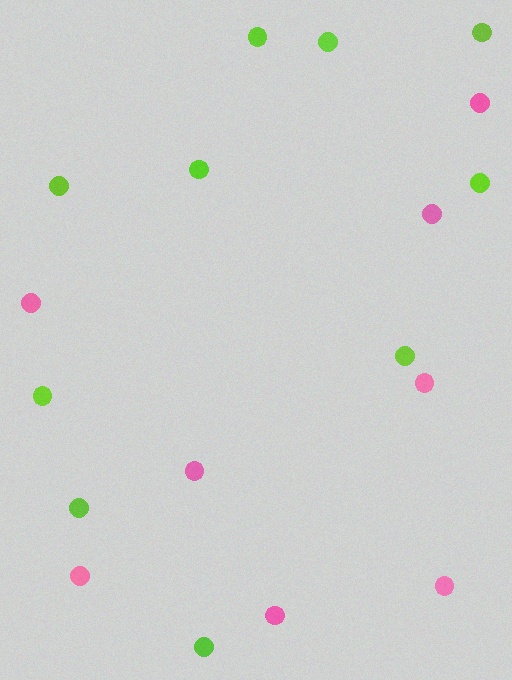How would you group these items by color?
There are 2 groups: one group of lime circles (10) and one group of pink circles (8).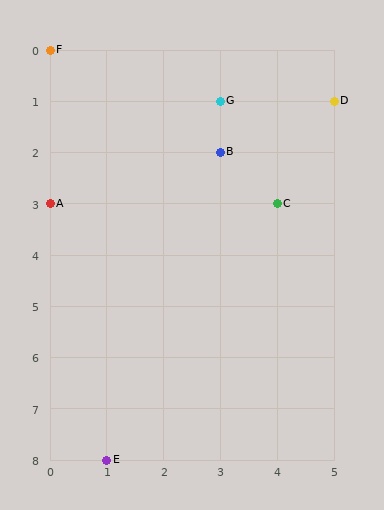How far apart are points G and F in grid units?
Points G and F are 3 columns and 1 row apart (about 3.2 grid units diagonally).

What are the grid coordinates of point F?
Point F is at grid coordinates (0, 0).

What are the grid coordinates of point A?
Point A is at grid coordinates (0, 3).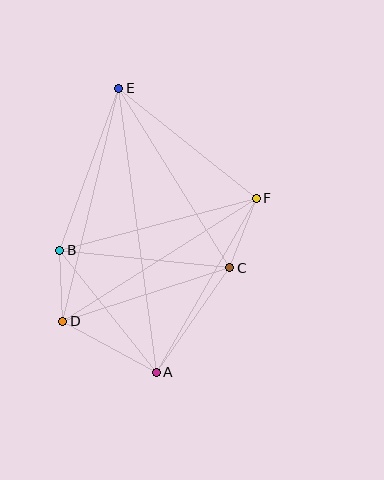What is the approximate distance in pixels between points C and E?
The distance between C and E is approximately 211 pixels.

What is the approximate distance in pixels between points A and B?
The distance between A and B is approximately 155 pixels.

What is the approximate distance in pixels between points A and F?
The distance between A and F is approximately 200 pixels.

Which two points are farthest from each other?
Points A and E are farthest from each other.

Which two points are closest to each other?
Points B and D are closest to each other.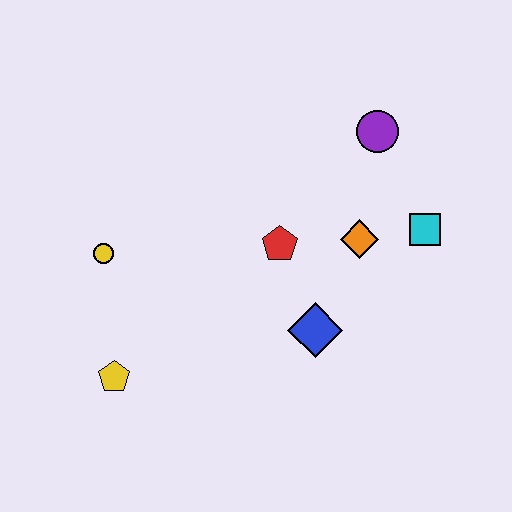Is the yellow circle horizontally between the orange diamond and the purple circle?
No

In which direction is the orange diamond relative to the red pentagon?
The orange diamond is to the right of the red pentagon.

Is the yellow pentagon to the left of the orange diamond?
Yes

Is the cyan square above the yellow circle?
Yes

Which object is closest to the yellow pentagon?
The yellow circle is closest to the yellow pentagon.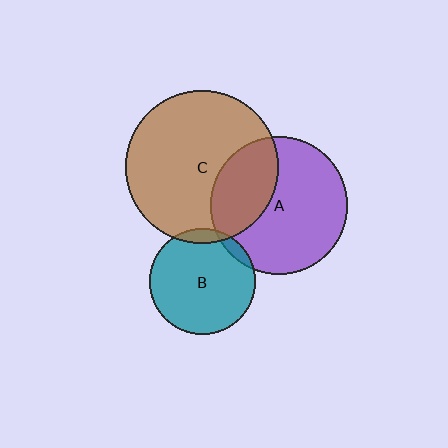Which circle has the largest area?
Circle C (brown).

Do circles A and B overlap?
Yes.